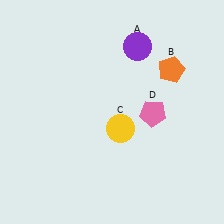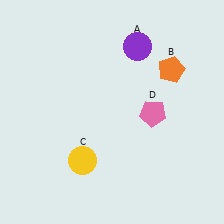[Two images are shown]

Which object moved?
The yellow circle (C) moved left.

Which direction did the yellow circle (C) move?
The yellow circle (C) moved left.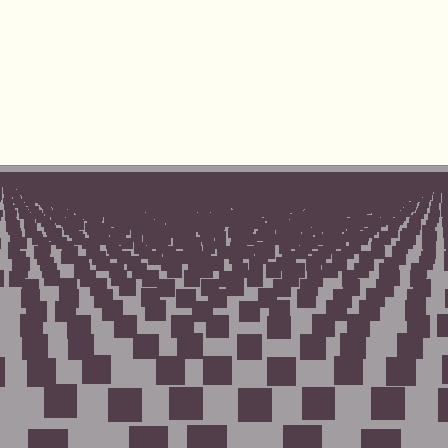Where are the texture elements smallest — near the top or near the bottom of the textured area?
Near the top.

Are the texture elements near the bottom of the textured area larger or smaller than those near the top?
Larger. Near the bottom, elements are closer to the viewer and appear at a bigger on-screen size.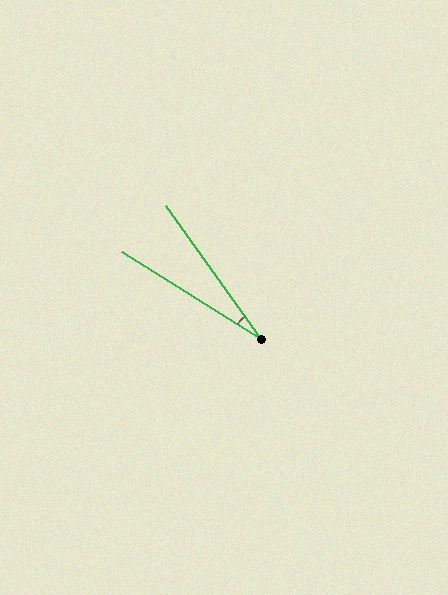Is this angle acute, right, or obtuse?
It is acute.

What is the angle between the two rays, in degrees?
Approximately 23 degrees.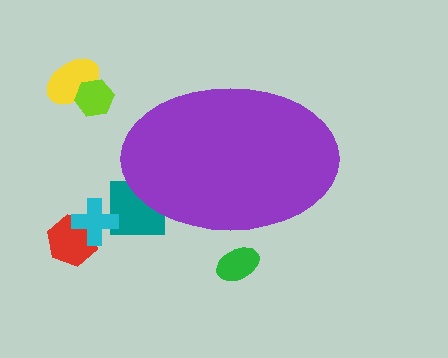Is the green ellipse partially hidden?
Yes, the green ellipse is partially hidden behind the purple ellipse.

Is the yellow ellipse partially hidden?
No, the yellow ellipse is fully visible.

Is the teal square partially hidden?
Yes, the teal square is partially hidden behind the purple ellipse.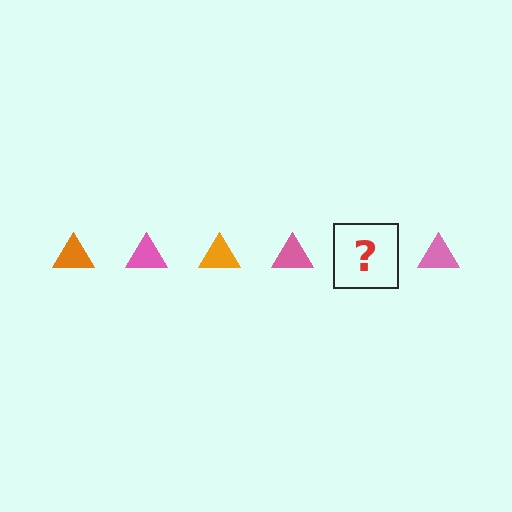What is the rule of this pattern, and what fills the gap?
The rule is that the pattern cycles through orange, pink triangles. The gap should be filled with an orange triangle.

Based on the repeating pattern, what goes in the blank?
The blank should be an orange triangle.